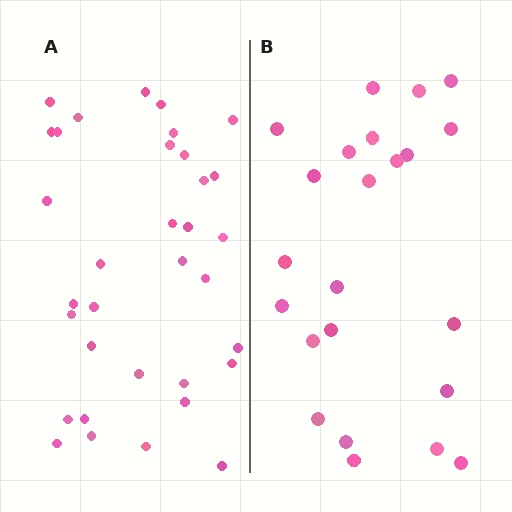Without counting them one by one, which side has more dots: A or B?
Region A (the left region) has more dots.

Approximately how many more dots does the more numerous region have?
Region A has roughly 12 or so more dots than region B.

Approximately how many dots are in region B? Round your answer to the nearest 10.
About 20 dots. (The exact count is 23, which rounds to 20.)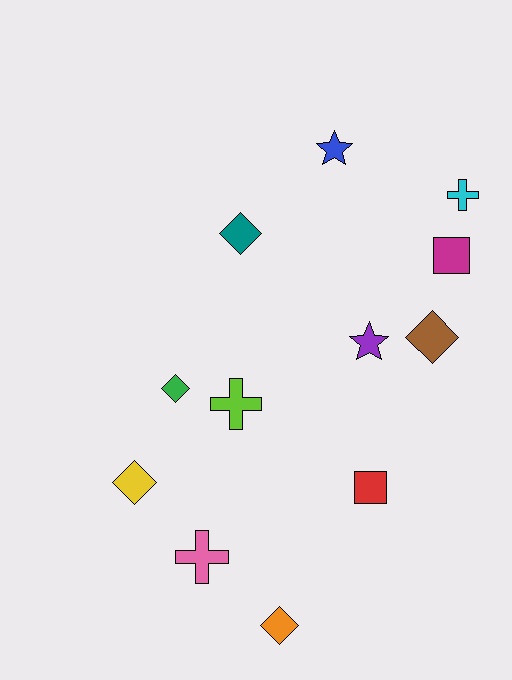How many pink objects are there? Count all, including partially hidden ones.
There is 1 pink object.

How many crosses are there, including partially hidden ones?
There are 3 crosses.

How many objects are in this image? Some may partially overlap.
There are 12 objects.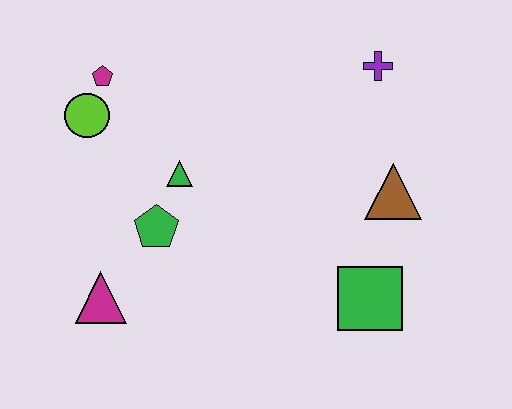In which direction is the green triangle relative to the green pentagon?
The green triangle is above the green pentagon.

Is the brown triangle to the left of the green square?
No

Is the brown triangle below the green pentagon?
No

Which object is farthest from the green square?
The magenta pentagon is farthest from the green square.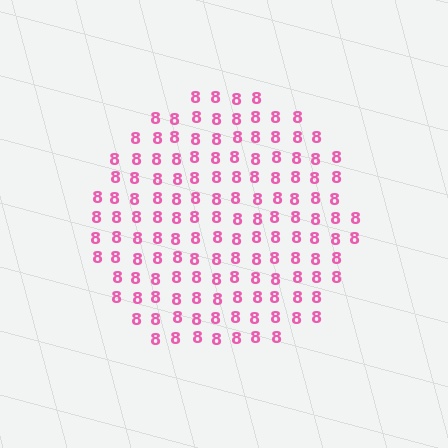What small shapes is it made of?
It is made of small digit 8's.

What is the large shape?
The large shape is a circle.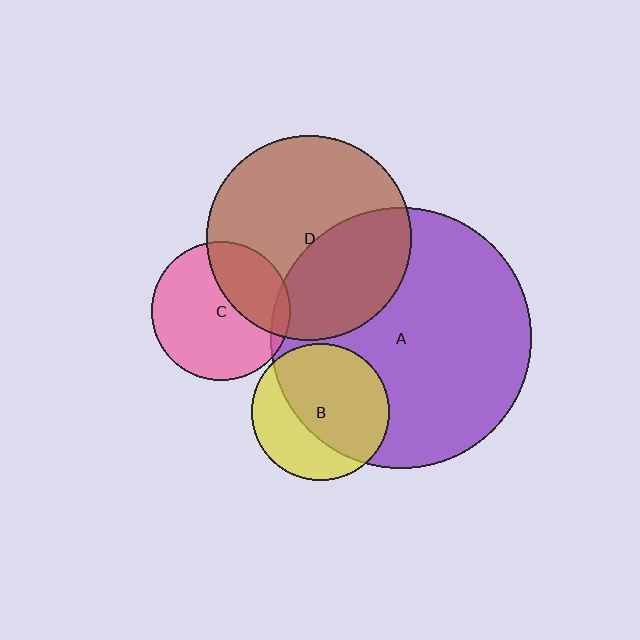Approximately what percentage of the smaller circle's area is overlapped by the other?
Approximately 65%.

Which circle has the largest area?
Circle A (purple).